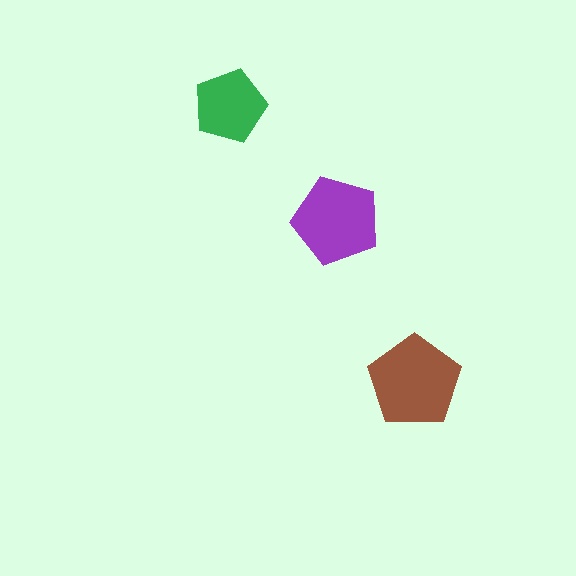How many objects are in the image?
There are 3 objects in the image.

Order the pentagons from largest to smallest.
the brown one, the purple one, the green one.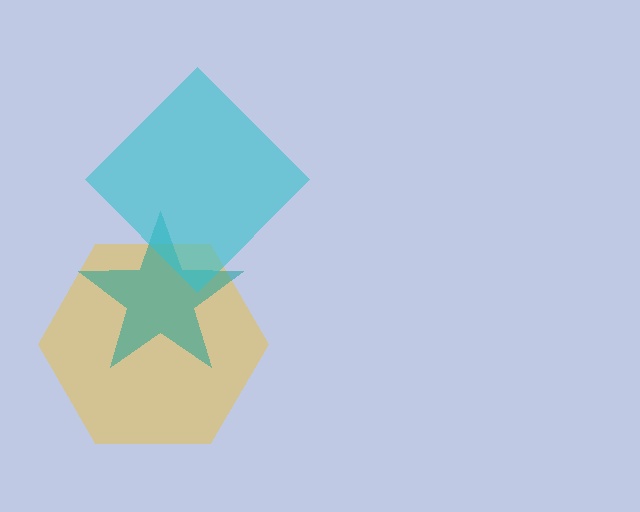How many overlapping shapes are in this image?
There are 3 overlapping shapes in the image.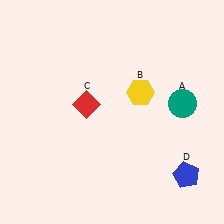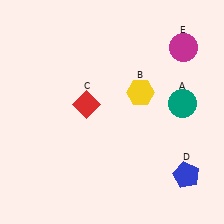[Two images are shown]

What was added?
A magenta circle (E) was added in Image 2.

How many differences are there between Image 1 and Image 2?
There is 1 difference between the two images.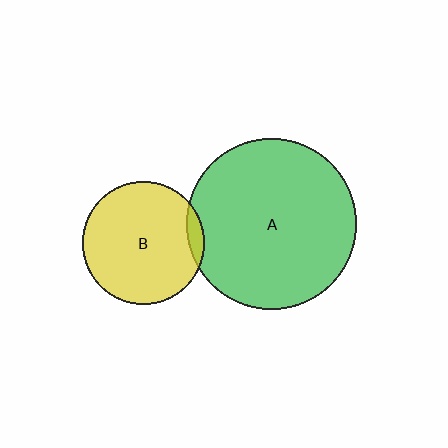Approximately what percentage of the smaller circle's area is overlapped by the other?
Approximately 5%.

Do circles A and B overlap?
Yes.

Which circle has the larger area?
Circle A (green).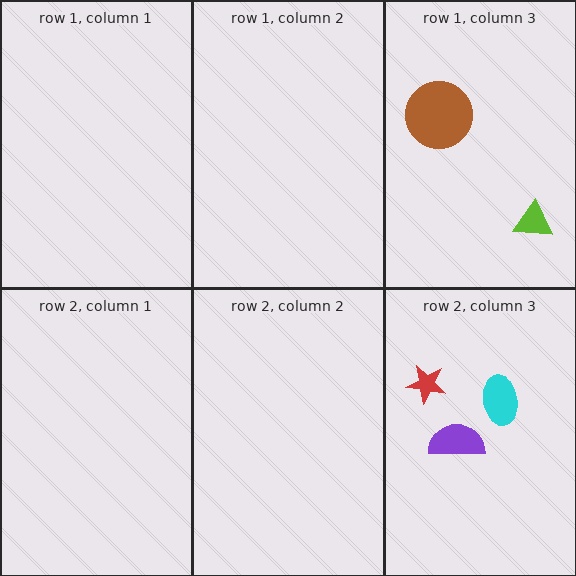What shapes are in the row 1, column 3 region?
The lime triangle, the brown circle.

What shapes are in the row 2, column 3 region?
The red star, the purple semicircle, the cyan ellipse.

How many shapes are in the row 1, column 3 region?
2.